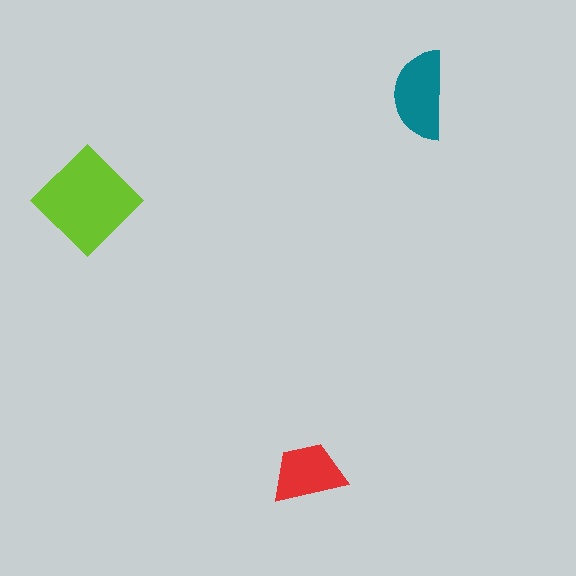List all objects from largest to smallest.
The lime diamond, the teal semicircle, the red trapezoid.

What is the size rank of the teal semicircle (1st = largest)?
2nd.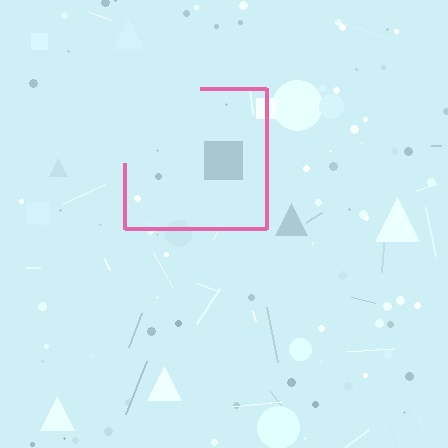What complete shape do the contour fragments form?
The contour fragments form a square.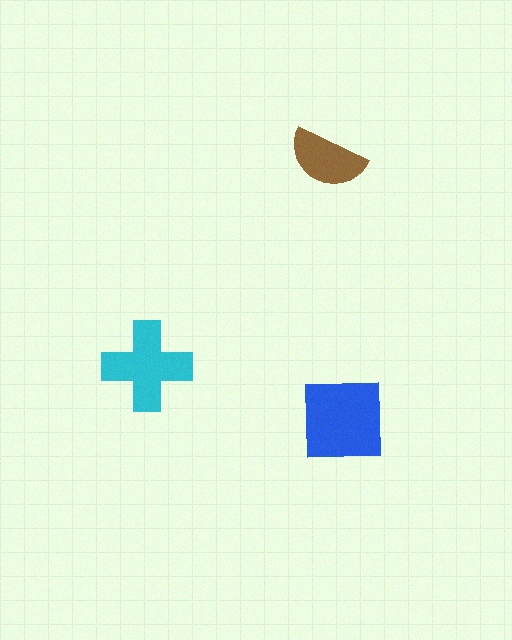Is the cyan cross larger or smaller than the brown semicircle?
Larger.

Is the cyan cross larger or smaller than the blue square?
Smaller.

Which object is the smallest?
The brown semicircle.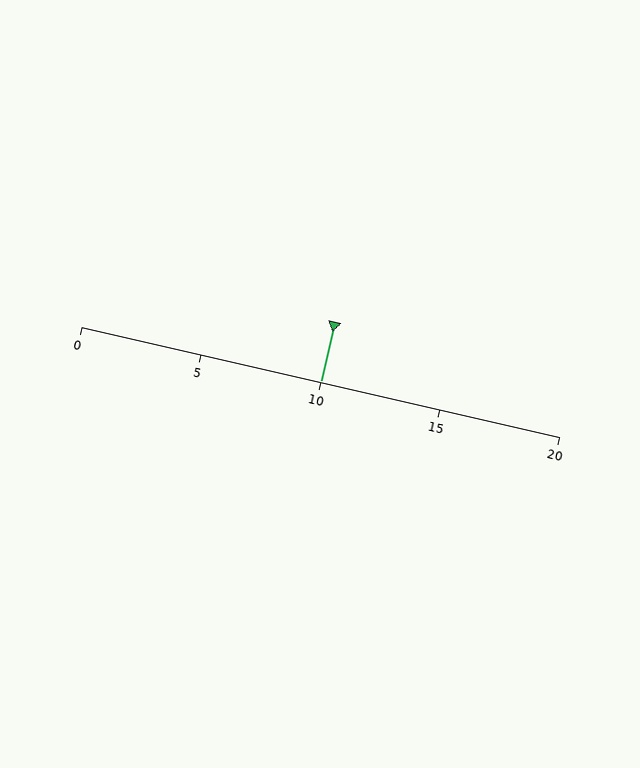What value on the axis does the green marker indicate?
The marker indicates approximately 10.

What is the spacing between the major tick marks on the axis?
The major ticks are spaced 5 apart.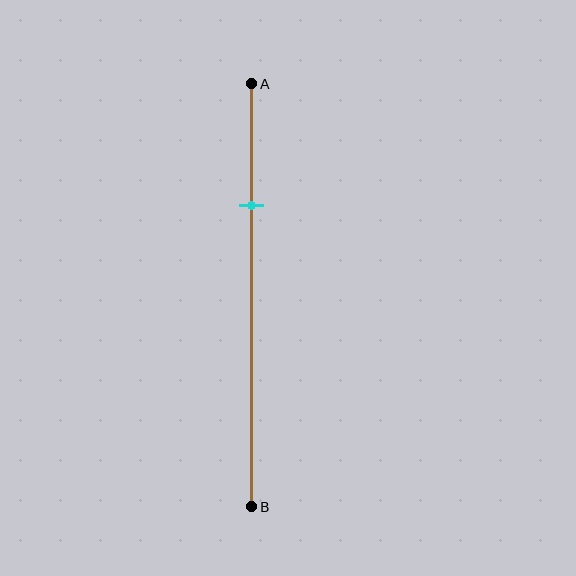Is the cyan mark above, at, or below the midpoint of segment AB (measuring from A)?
The cyan mark is above the midpoint of segment AB.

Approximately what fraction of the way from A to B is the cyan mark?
The cyan mark is approximately 30% of the way from A to B.